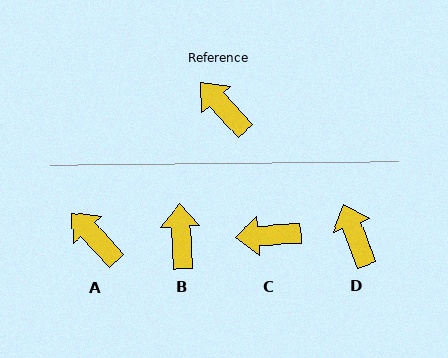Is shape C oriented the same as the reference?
No, it is off by about 50 degrees.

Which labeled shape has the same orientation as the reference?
A.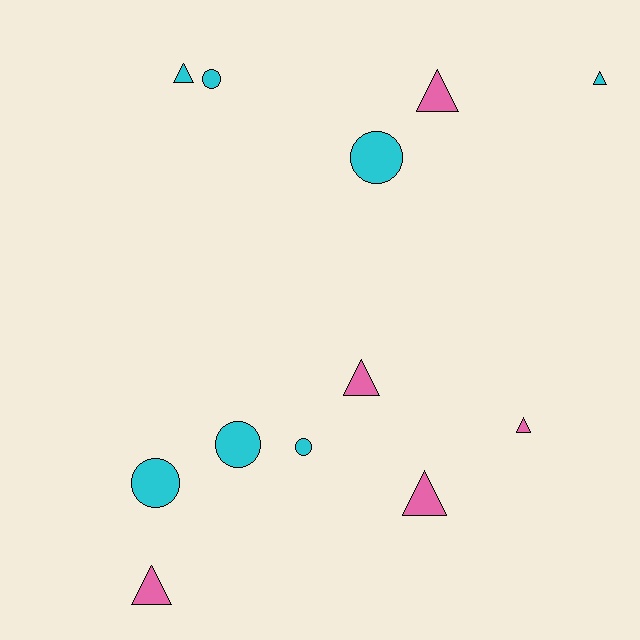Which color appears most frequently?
Cyan, with 7 objects.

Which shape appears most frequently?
Triangle, with 7 objects.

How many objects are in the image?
There are 12 objects.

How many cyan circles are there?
There are 5 cyan circles.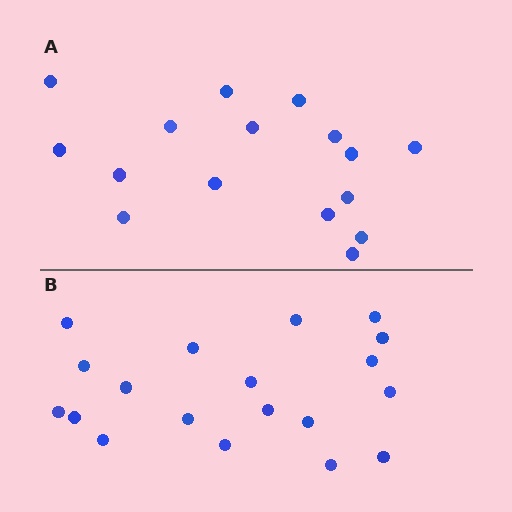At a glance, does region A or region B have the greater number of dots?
Region B (the bottom region) has more dots.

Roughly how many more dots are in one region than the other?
Region B has just a few more — roughly 2 or 3 more dots than region A.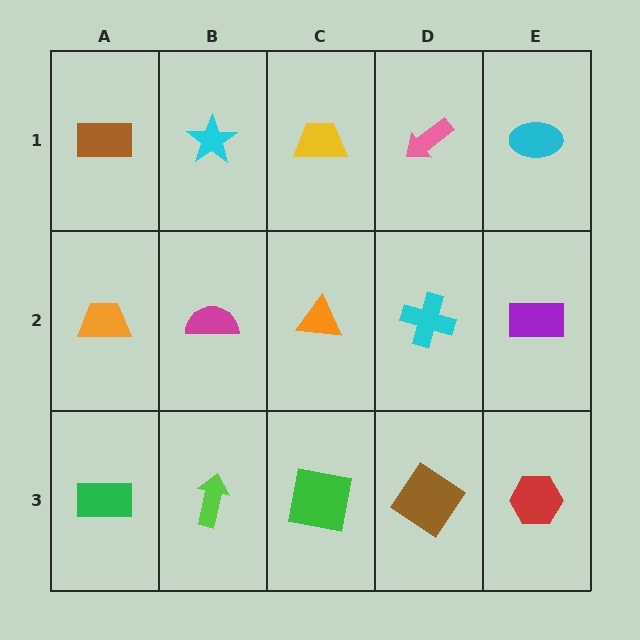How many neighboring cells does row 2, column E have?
3.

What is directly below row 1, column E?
A purple rectangle.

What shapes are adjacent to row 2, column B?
A cyan star (row 1, column B), a lime arrow (row 3, column B), an orange trapezoid (row 2, column A), an orange triangle (row 2, column C).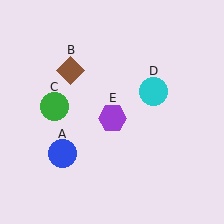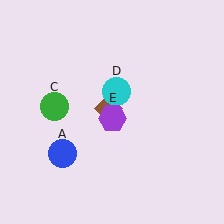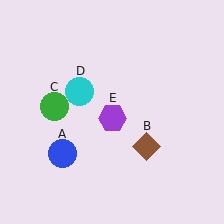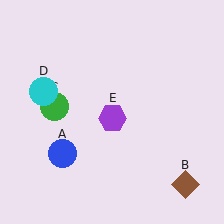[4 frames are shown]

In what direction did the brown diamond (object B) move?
The brown diamond (object B) moved down and to the right.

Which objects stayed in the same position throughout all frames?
Blue circle (object A) and green circle (object C) and purple hexagon (object E) remained stationary.